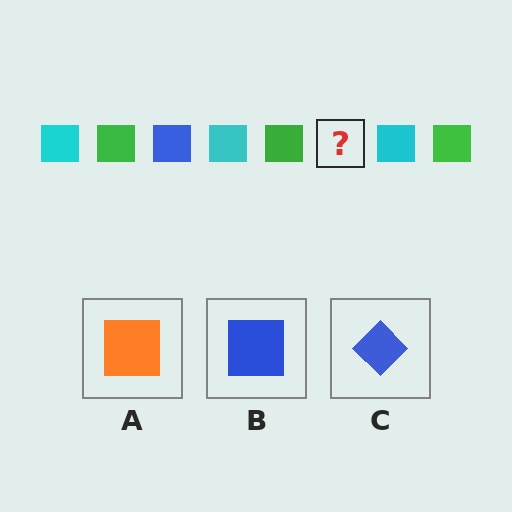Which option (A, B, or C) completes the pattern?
B.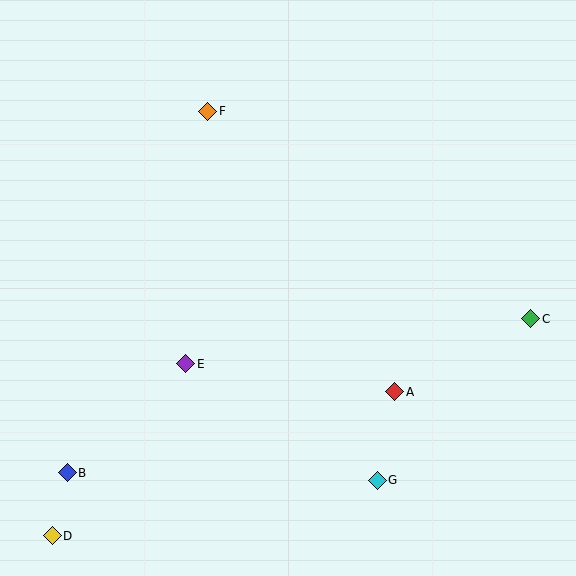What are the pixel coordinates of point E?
Point E is at (186, 364).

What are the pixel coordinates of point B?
Point B is at (67, 473).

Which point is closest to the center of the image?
Point E at (186, 364) is closest to the center.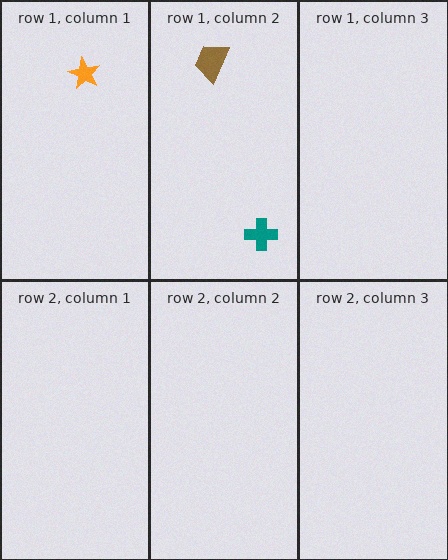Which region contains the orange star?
The row 1, column 1 region.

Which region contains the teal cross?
The row 1, column 2 region.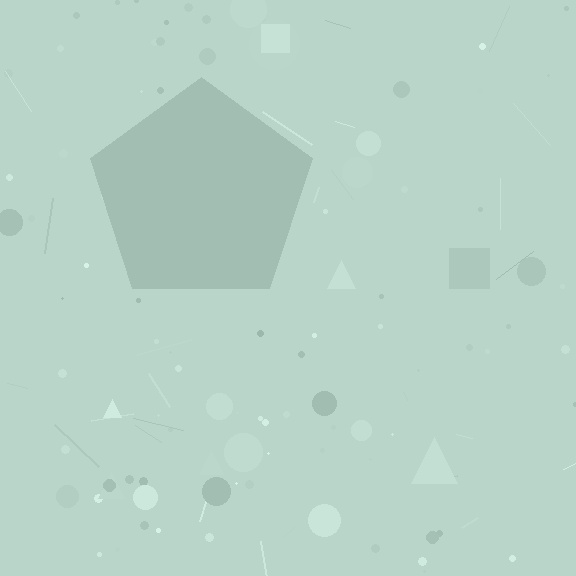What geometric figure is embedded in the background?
A pentagon is embedded in the background.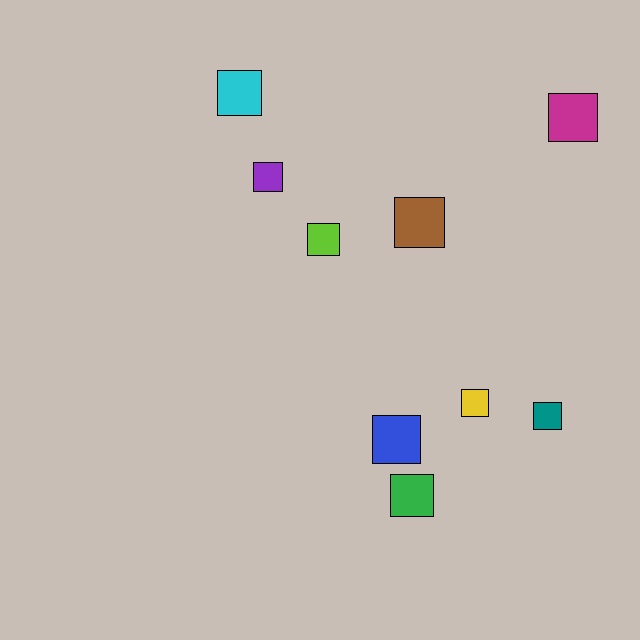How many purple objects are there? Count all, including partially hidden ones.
There is 1 purple object.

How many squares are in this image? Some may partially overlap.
There are 9 squares.